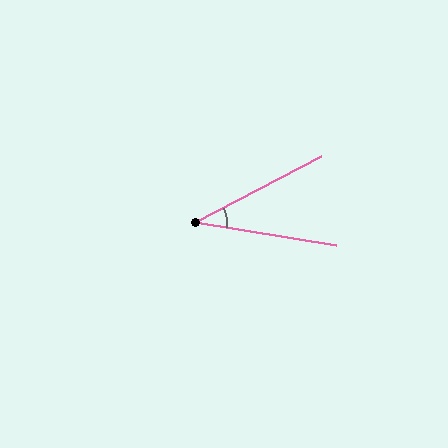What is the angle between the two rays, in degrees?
Approximately 37 degrees.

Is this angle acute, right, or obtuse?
It is acute.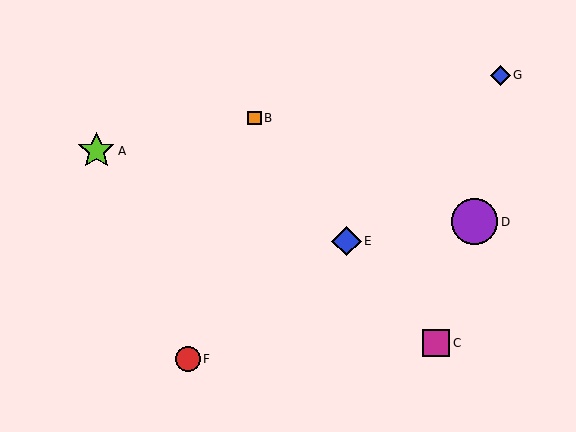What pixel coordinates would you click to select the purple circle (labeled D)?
Click at (474, 222) to select the purple circle D.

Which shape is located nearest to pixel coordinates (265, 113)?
The orange square (labeled B) at (254, 118) is nearest to that location.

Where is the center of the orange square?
The center of the orange square is at (254, 118).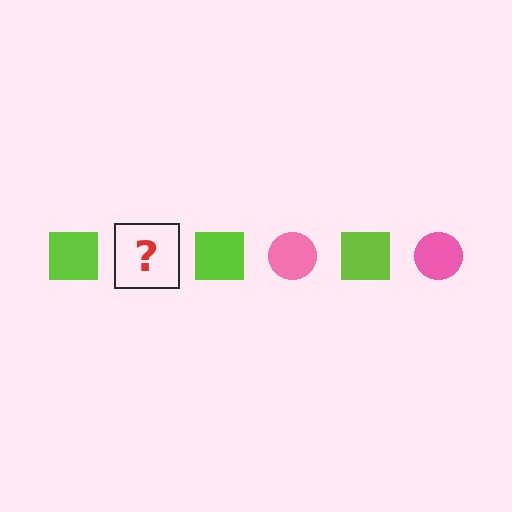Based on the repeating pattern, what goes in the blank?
The blank should be a pink circle.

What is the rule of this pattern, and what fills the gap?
The rule is that the pattern alternates between lime square and pink circle. The gap should be filled with a pink circle.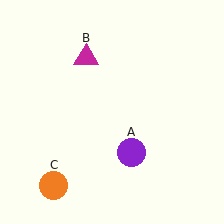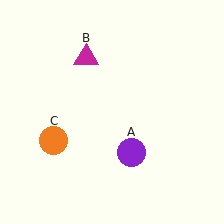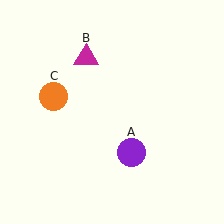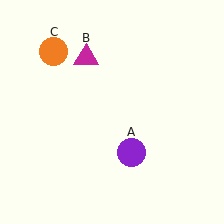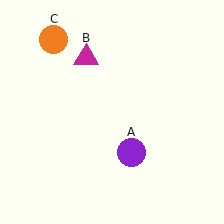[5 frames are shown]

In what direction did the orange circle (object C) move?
The orange circle (object C) moved up.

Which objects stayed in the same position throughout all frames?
Purple circle (object A) and magenta triangle (object B) remained stationary.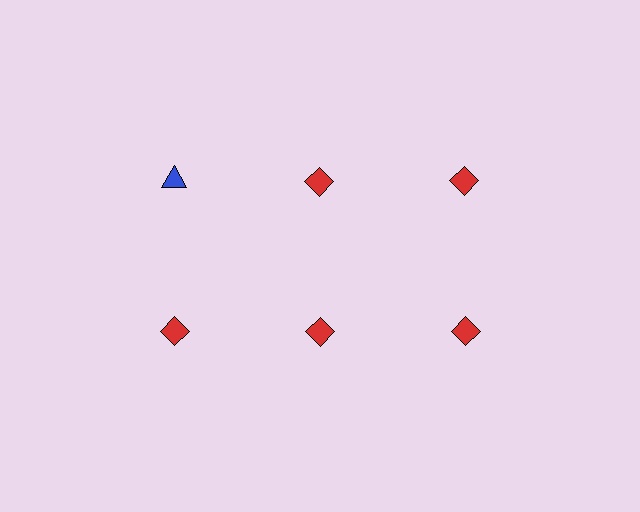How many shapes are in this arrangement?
There are 6 shapes arranged in a grid pattern.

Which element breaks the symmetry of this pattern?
The blue triangle in the top row, leftmost column breaks the symmetry. All other shapes are red diamonds.